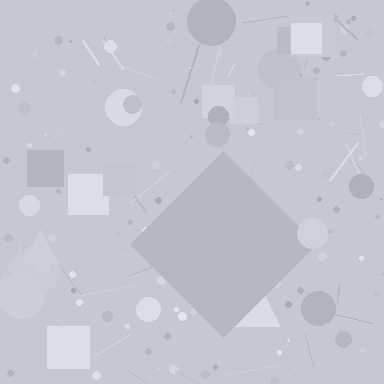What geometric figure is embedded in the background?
A diamond is embedded in the background.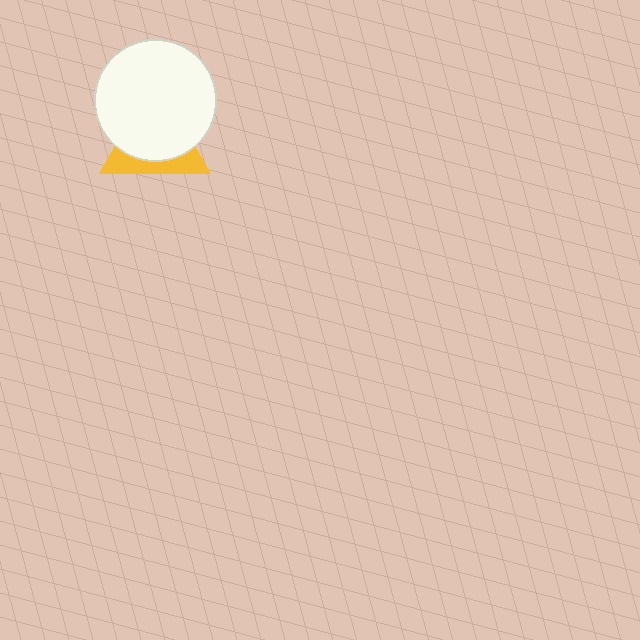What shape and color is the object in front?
The object in front is a white circle.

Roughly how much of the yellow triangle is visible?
A small part of it is visible (roughly 32%).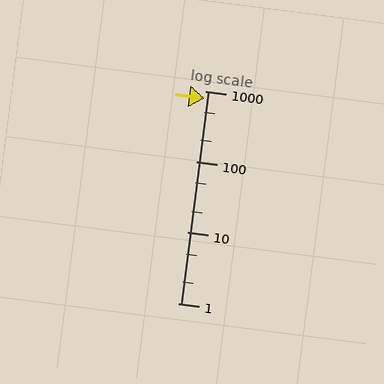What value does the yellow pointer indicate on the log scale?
The pointer indicates approximately 790.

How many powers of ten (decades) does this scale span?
The scale spans 3 decades, from 1 to 1000.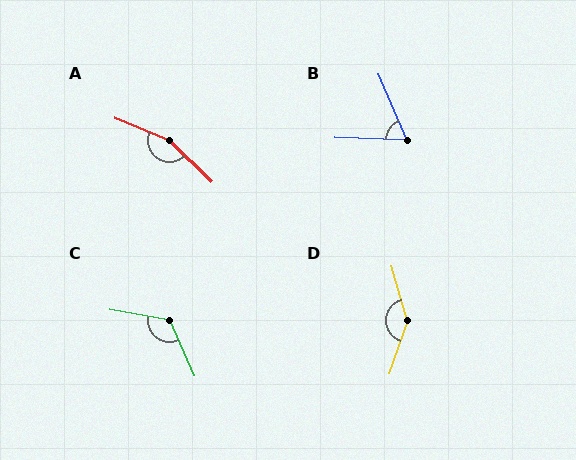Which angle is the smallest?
B, at approximately 65 degrees.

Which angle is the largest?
A, at approximately 159 degrees.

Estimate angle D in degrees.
Approximately 146 degrees.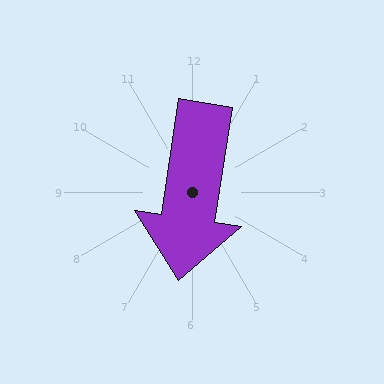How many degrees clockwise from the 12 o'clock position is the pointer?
Approximately 189 degrees.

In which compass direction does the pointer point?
South.